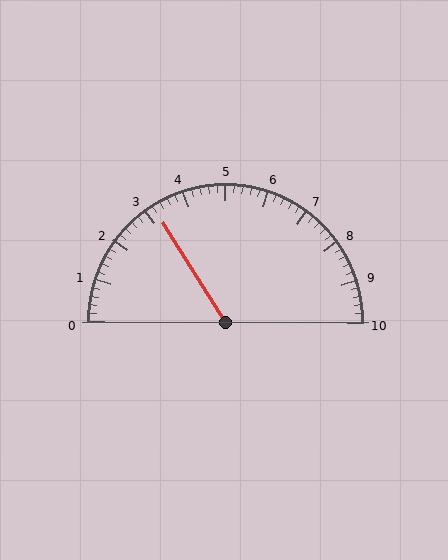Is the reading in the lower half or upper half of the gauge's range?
The reading is in the lower half of the range (0 to 10).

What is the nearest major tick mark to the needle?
The nearest major tick mark is 3.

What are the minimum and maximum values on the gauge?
The gauge ranges from 0 to 10.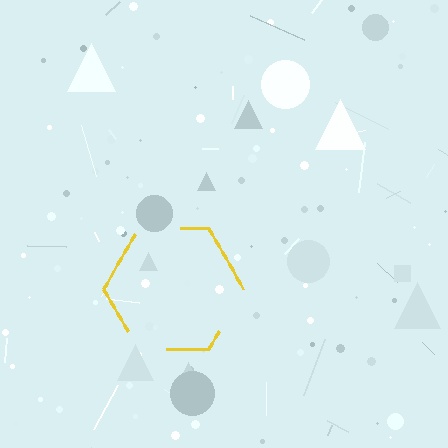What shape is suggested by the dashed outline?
The dashed outline suggests a hexagon.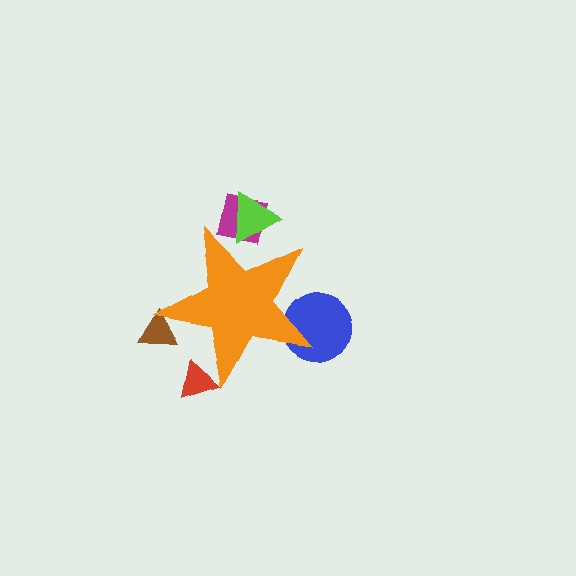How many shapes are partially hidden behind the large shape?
5 shapes are partially hidden.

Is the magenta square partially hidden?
Yes, the magenta square is partially hidden behind the orange star.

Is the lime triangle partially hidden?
Yes, the lime triangle is partially hidden behind the orange star.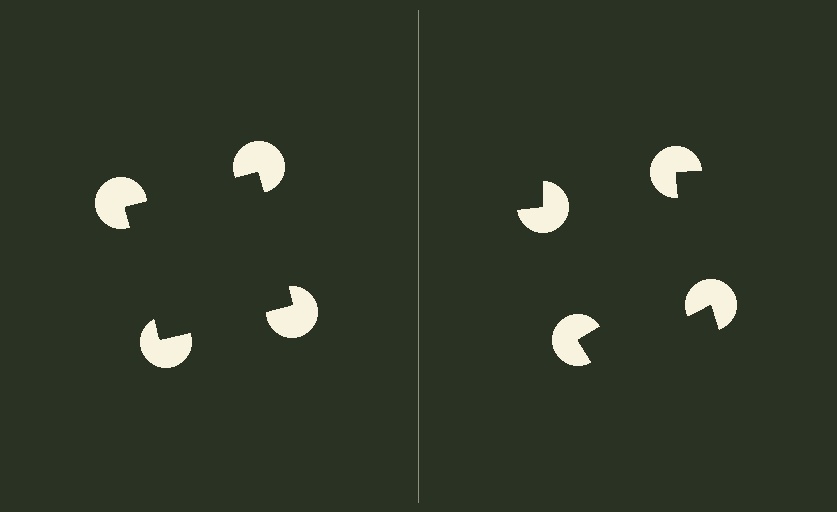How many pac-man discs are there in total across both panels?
8 — 4 on each side.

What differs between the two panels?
The pac-man discs are positioned identically on both sides; only the wedge orientations differ. On the left they align to a square; on the right they are misaligned.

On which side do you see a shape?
An illusory square appears on the left side. On the right side the wedge cuts are rotated, so no coherent shape forms.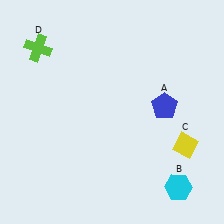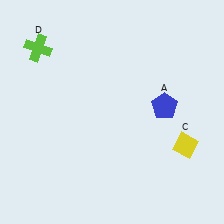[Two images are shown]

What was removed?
The cyan hexagon (B) was removed in Image 2.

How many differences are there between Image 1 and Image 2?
There is 1 difference between the two images.